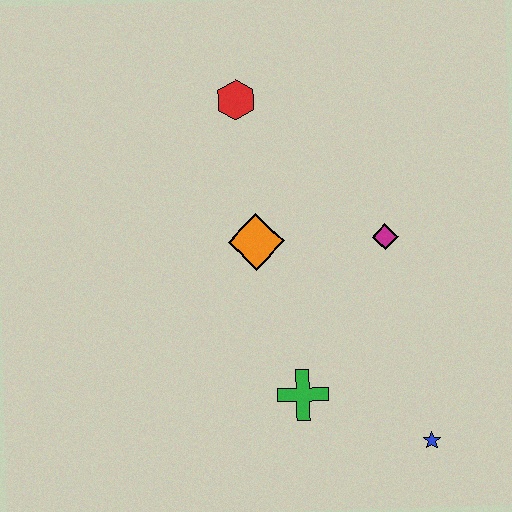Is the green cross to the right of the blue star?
No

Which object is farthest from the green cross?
The red hexagon is farthest from the green cross.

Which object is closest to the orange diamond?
The magenta diamond is closest to the orange diamond.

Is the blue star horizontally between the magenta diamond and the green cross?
No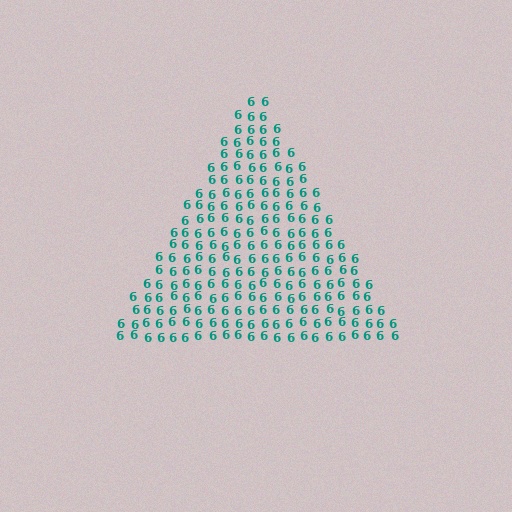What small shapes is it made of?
It is made of small digit 6's.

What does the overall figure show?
The overall figure shows a triangle.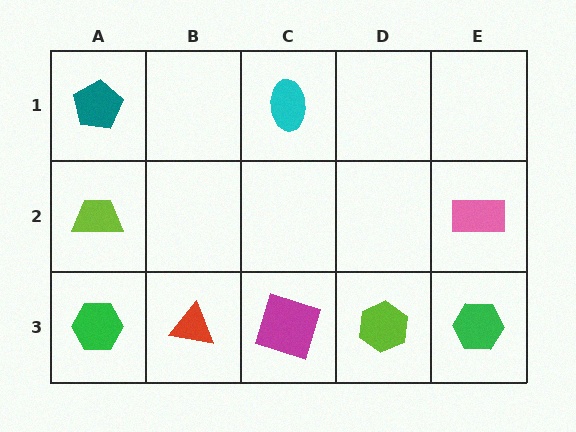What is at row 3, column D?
A lime hexagon.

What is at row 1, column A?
A teal pentagon.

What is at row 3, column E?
A green hexagon.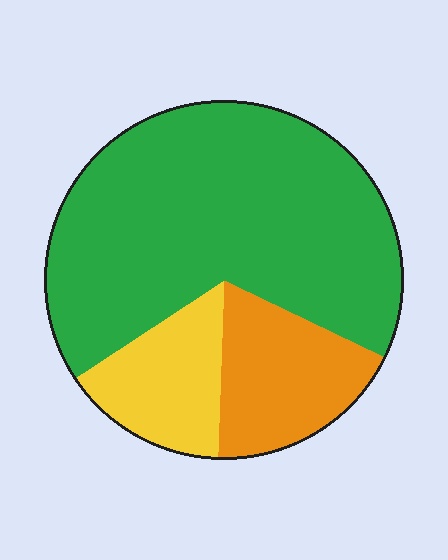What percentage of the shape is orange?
Orange covers about 20% of the shape.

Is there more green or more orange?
Green.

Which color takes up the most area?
Green, at roughly 65%.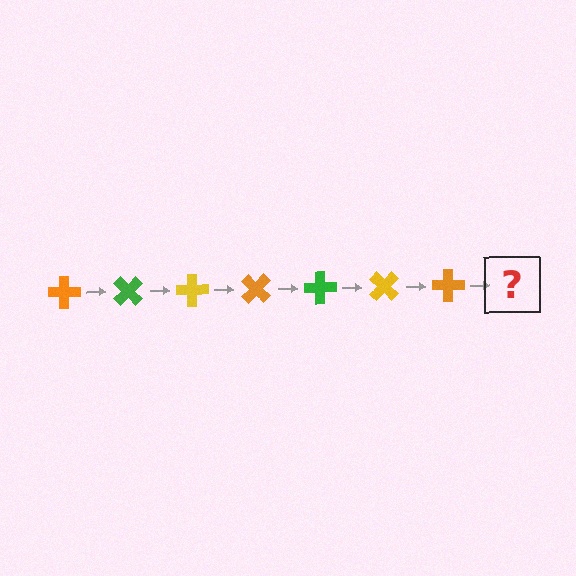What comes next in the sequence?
The next element should be a green cross, rotated 315 degrees from the start.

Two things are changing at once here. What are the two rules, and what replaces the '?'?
The two rules are that it rotates 45 degrees each step and the color cycles through orange, green, and yellow. The '?' should be a green cross, rotated 315 degrees from the start.